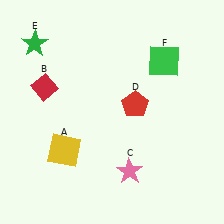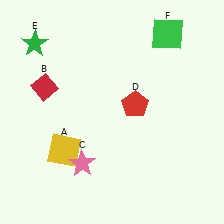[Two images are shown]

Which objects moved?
The objects that moved are: the pink star (C), the green square (F).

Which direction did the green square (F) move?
The green square (F) moved up.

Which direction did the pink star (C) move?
The pink star (C) moved left.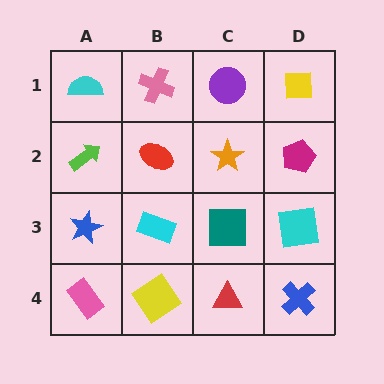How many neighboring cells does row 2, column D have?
3.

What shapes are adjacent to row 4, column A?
A blue star (row 3, column A), a yellow diamond (row 4, column B).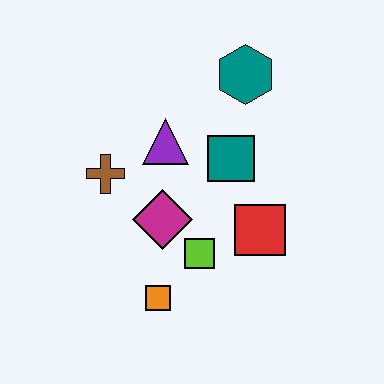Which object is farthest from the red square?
The brown cross is farthest from the red square.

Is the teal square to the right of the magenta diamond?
Yes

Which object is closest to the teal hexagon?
The teal square is closest to the teal hexagon.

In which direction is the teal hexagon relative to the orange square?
The teal hexagon is above the orange square.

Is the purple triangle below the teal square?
No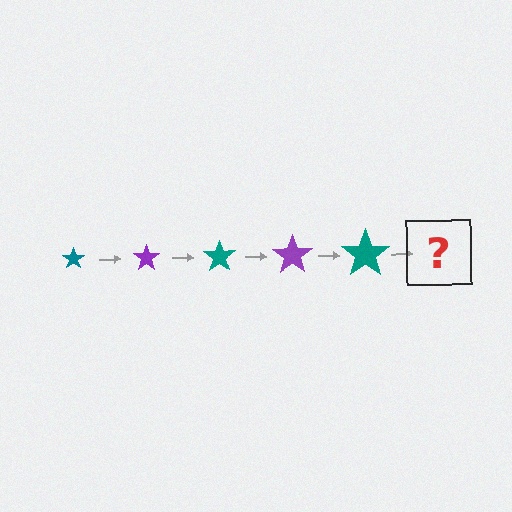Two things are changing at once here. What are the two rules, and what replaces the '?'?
The two rules are that the star grows larger each step and the color cycles through teal and purple. The '?' should be a purple star, larger than the previous one.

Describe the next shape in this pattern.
It should be a purple star, larger than the previous one.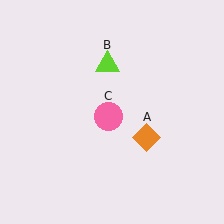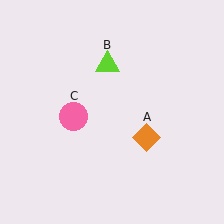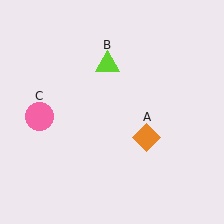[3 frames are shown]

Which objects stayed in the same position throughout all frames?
Orange diamond (object A) and lime triangle (object B) remained stationary.